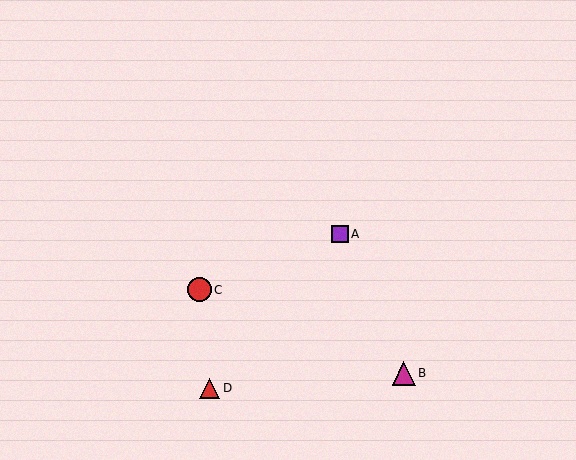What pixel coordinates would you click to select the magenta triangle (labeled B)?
Click at (404, 373) to select the magenta triangle B.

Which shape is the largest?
The red circle (labeled C) is the largest.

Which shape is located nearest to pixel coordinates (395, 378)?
The magenta triangle (labeled B) at (404, 373) is nearest to that location.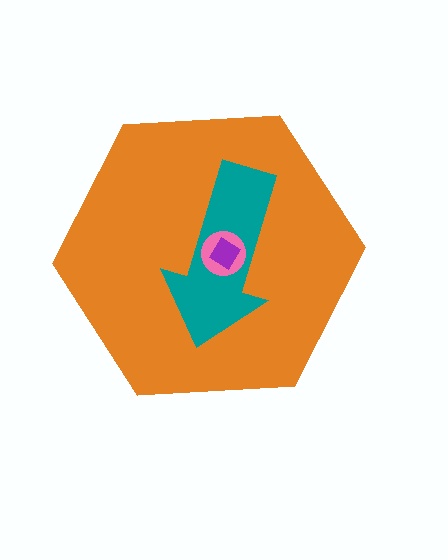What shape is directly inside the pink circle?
The purple diamond.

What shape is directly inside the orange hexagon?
The teal arrow.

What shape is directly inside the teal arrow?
The pink circle.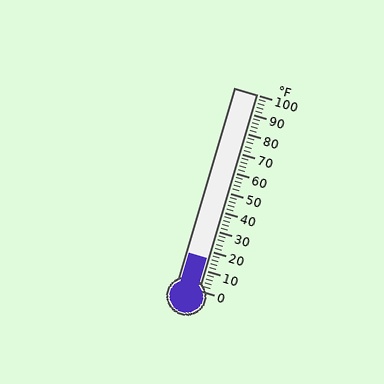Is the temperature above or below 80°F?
The temperature is below 80°F.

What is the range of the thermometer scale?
The thermometer scale ranges from 0°F to 100°F.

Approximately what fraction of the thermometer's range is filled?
The thermometer is filled to approximately 15% of its range.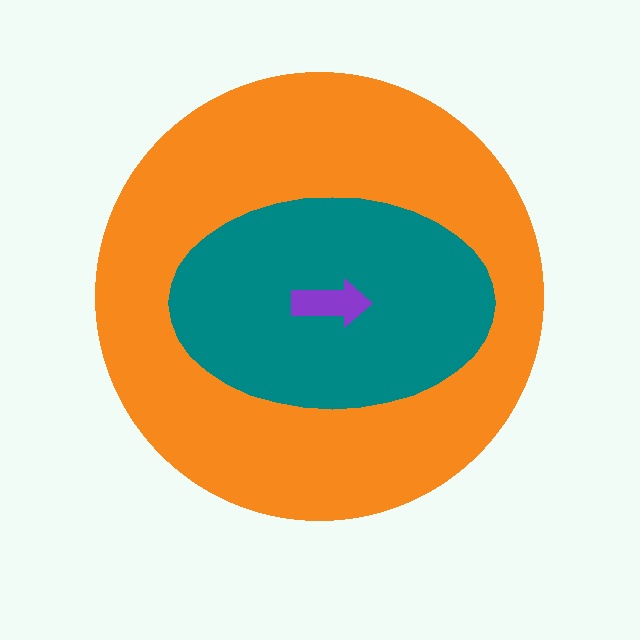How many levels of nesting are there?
3.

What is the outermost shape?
The orange circle.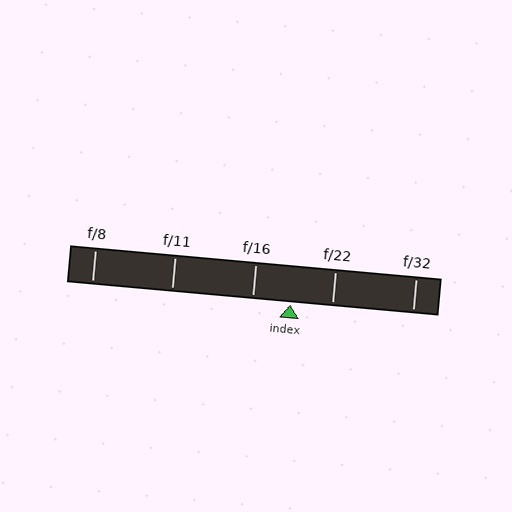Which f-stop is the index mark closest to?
The index mark is closest to f/16.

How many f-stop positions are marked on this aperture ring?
There are 5 f-stop positions marked.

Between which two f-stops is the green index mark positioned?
The index mark is between f/16 and f/22.